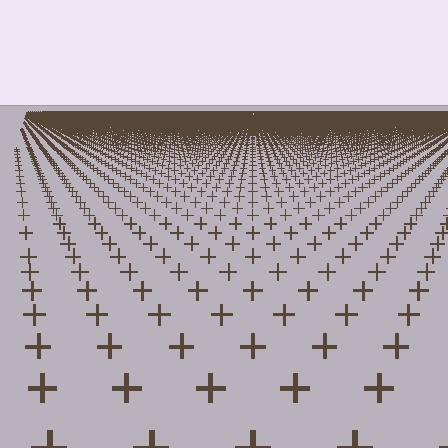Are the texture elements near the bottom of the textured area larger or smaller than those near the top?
Larger. Near the bottom, elements are closer to the viewer and appear at a bigger on-screen size.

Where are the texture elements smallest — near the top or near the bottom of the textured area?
Near the top.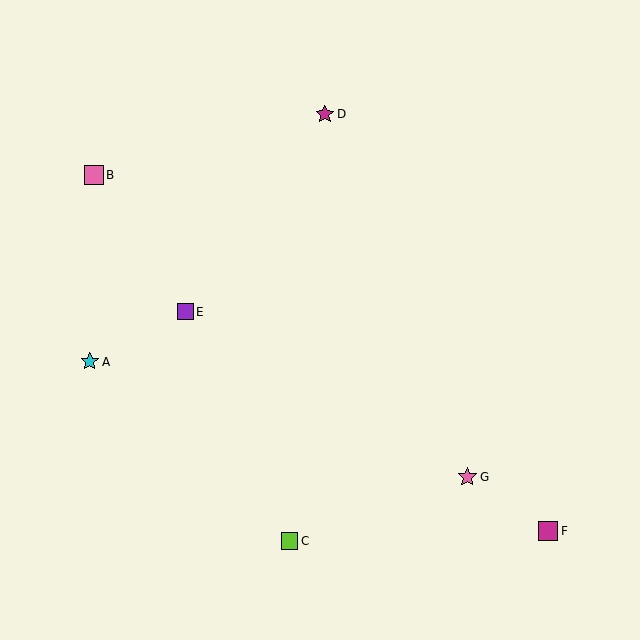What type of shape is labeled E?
Shape E is a purple square.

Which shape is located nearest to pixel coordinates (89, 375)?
The cyan star (labeled A) at (90, 362) is nearest to that location.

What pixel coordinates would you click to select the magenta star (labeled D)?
Click at (325, 114) to select the magenta star D.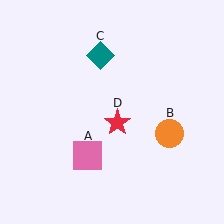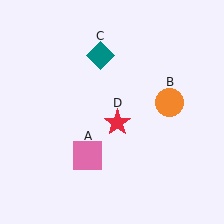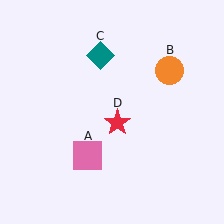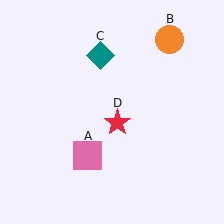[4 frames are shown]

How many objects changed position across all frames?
1 object changed position: orange circle (object B).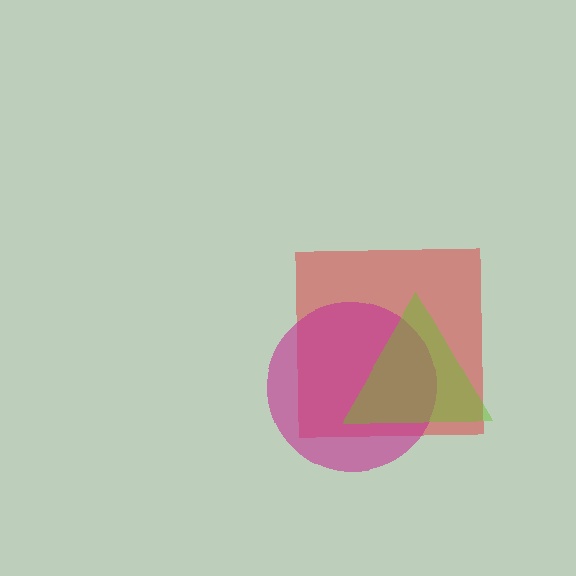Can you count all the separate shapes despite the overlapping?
Yes, there are 3 separate shapes.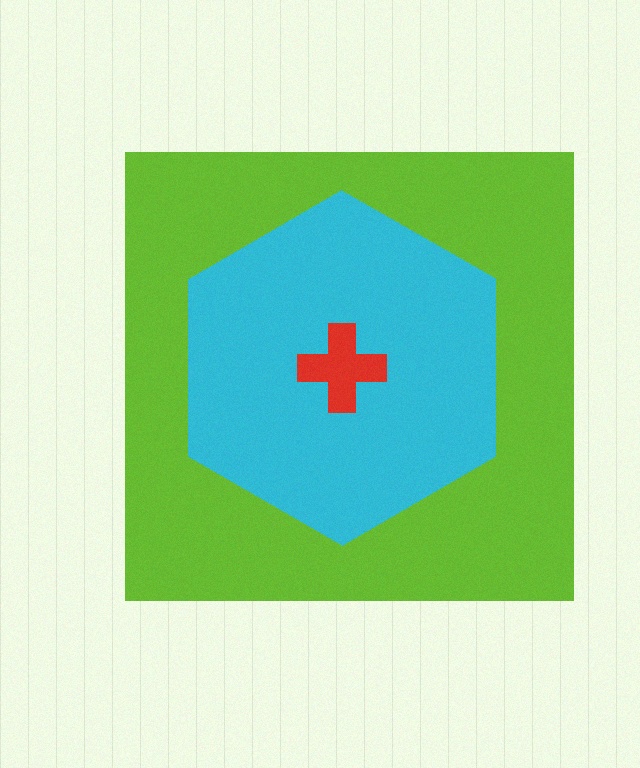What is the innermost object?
The red cross.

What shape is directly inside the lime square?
The cyan hexagon.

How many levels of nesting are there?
3.